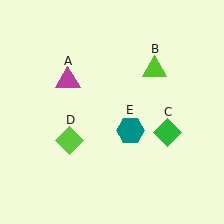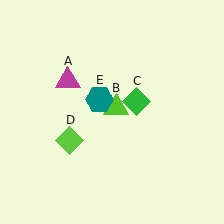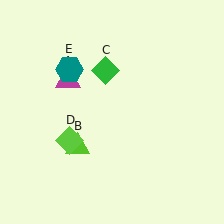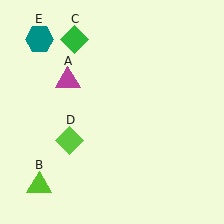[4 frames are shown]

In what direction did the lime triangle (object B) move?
The lime triangle (object B) moved down and to the left.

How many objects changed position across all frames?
3 objects changed position: lime triangle (object B), green diamond (object C), teal hexagon (object E).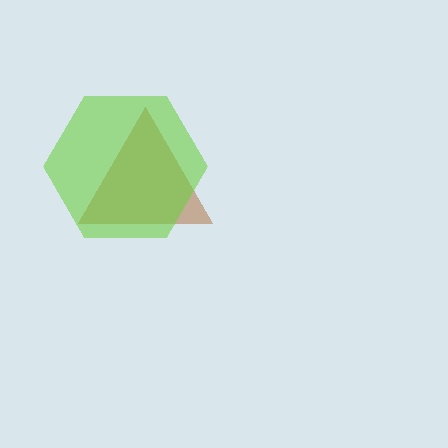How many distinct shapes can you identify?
There are 2 distinct shapes: a brown triangle, a lime hexagon.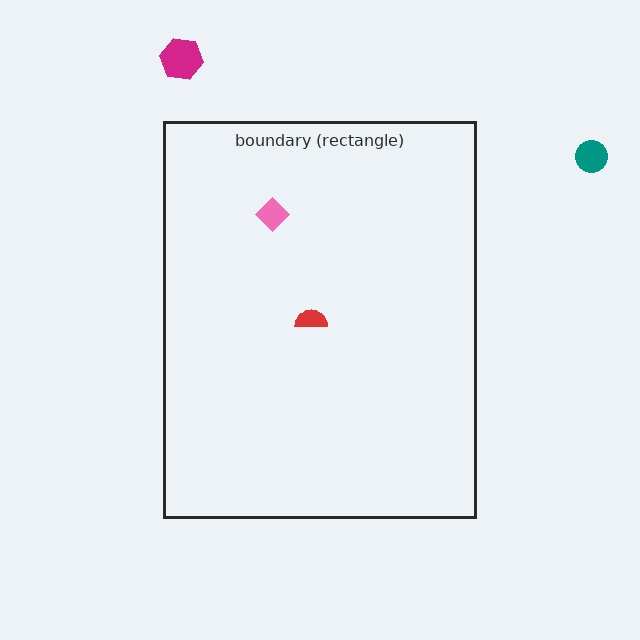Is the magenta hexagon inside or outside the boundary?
Outside.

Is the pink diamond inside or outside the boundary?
Inside.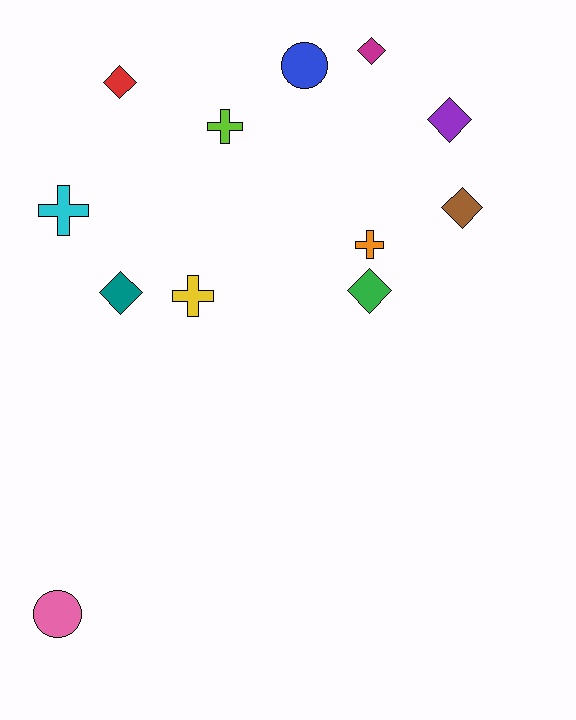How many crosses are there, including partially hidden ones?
There are 4 crosses.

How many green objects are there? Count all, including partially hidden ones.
There is 1 green object.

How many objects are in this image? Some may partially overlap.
There are 12 objects.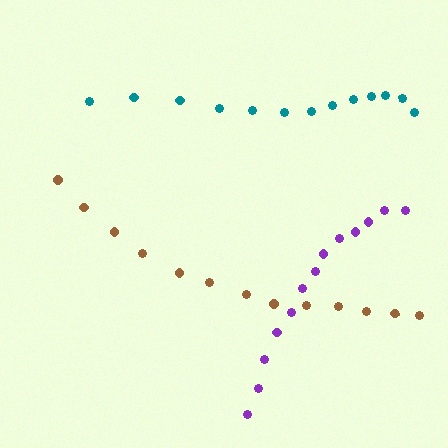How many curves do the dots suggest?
There are 3 distinct paths.